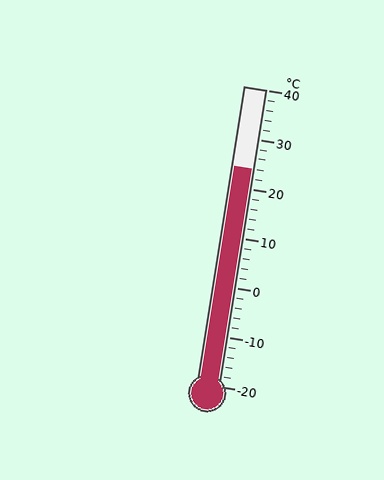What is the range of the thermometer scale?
The thermometer scale ranges from -20°C to 40°C.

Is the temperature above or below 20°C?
The temperature is above 20°C.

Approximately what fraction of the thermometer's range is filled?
The thermometer is filled to approximately 75% of its range.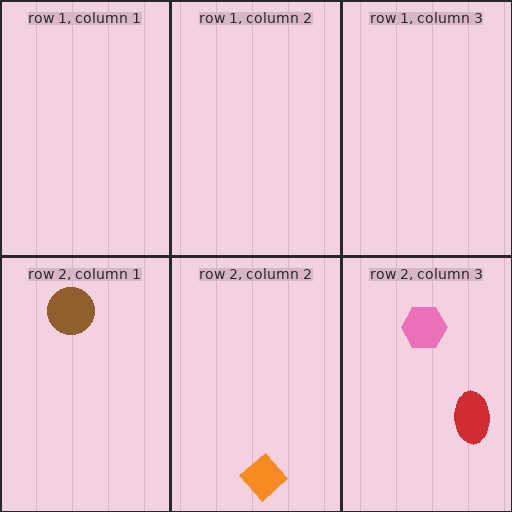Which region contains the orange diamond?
The row 2, column 2 region.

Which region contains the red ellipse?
The row 2, column 3 region.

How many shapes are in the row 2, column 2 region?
1.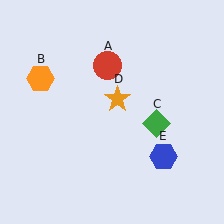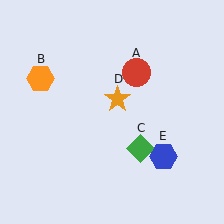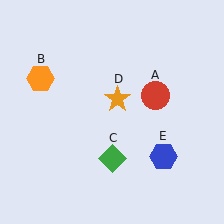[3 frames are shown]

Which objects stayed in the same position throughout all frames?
Orange hexagon (object B) and orange star (object D) and blue hexagon (object E) remained stationary.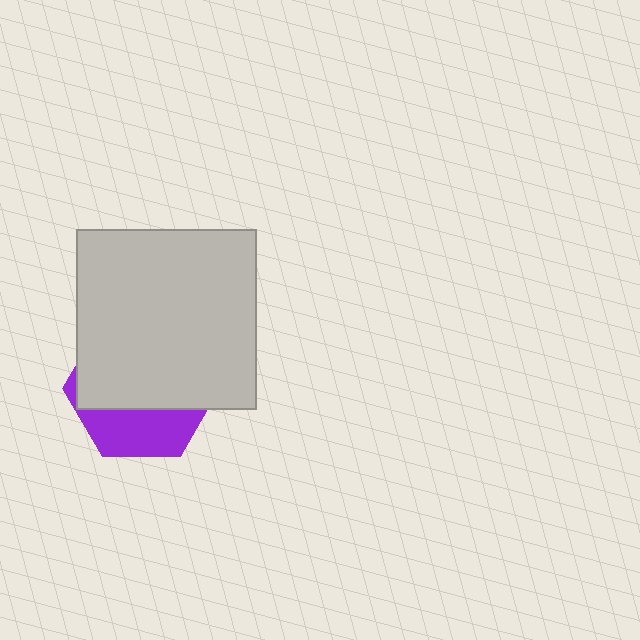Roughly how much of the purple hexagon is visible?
A small part of it is visible (roughly 33%).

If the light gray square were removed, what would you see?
You would see the complete purple hexagon.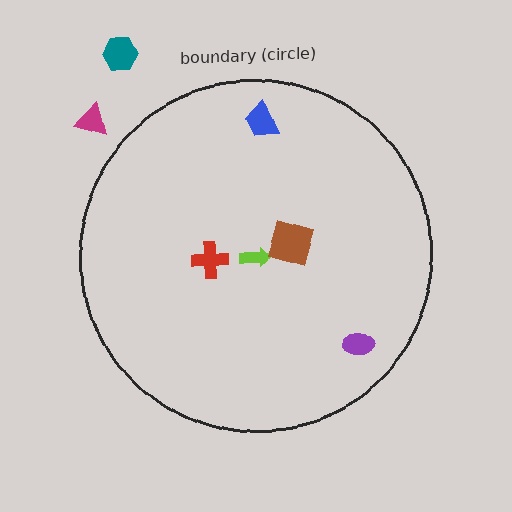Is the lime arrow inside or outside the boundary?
Inside.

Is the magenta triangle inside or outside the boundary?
Outside.